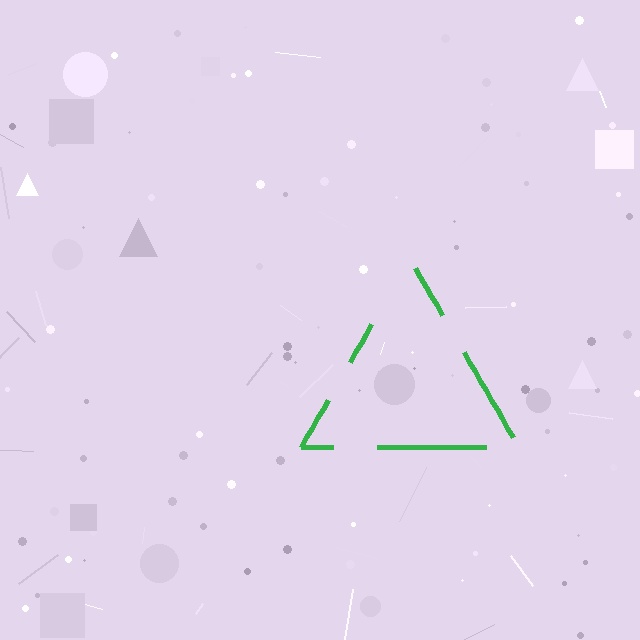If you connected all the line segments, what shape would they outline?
They would outline a triangle.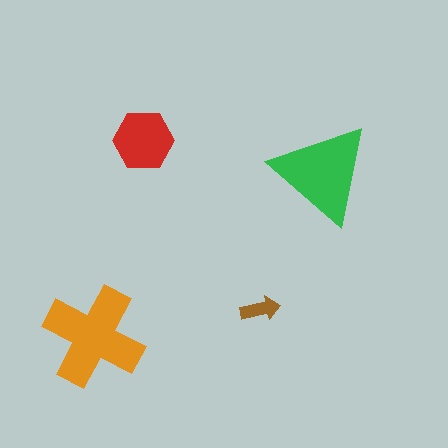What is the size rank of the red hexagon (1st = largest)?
3rd.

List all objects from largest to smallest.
The orange cross, the green triangle, the red hexagon, the brown arrow.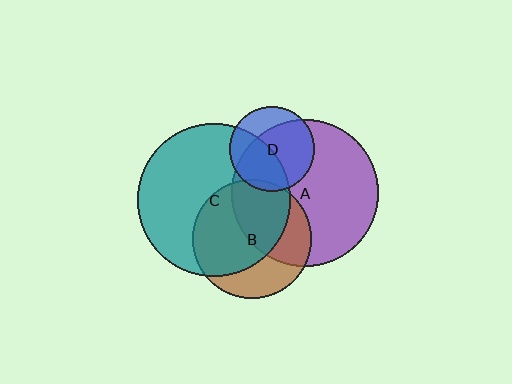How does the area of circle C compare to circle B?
Approximately 1.7 times.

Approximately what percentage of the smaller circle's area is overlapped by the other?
Approximately 70%.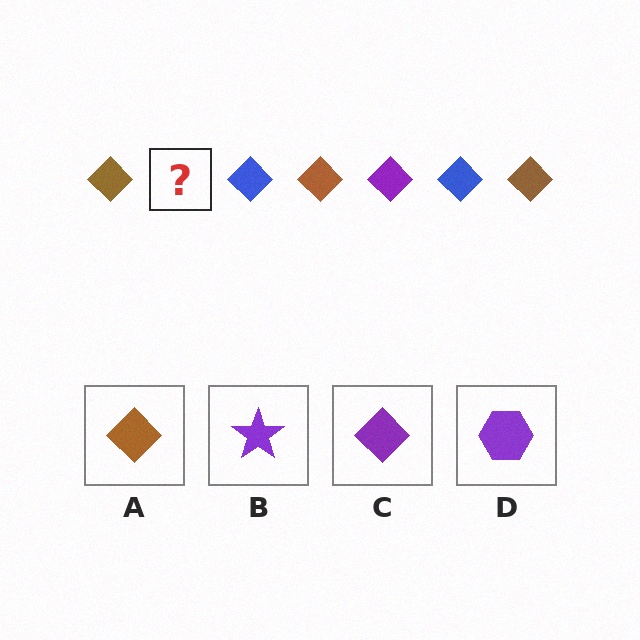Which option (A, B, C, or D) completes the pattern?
C.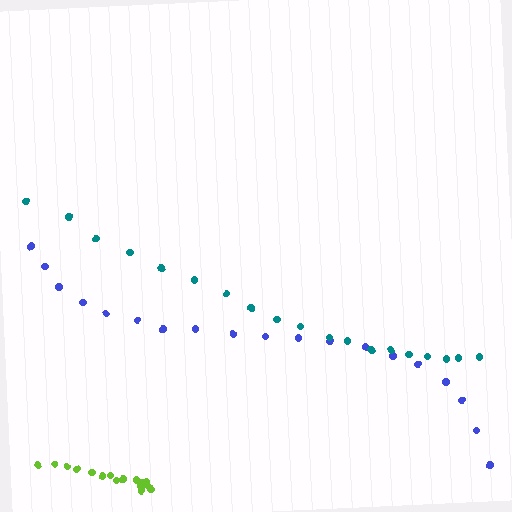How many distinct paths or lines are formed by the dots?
There are 3 distinct paths.